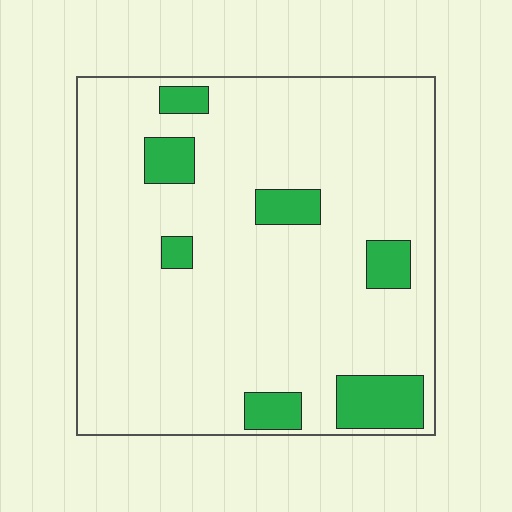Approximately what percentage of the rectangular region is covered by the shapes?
Approximately 15%.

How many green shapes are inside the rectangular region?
7.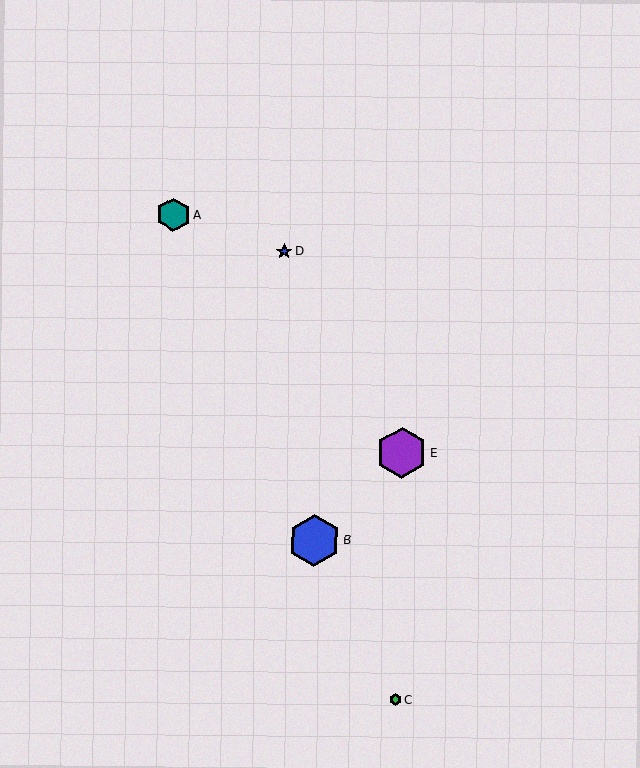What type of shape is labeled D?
Shape D is a blue star.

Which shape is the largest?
The blue hexagon (labeled B) is the largest.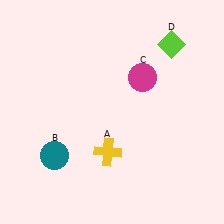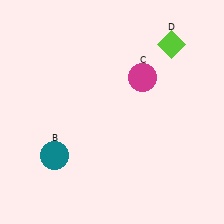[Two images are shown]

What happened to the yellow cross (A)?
The yellow cross (A) was removed in Image 2. It was in the bottom-left area of Image 1.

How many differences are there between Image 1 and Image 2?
There is 1 difference between the two images.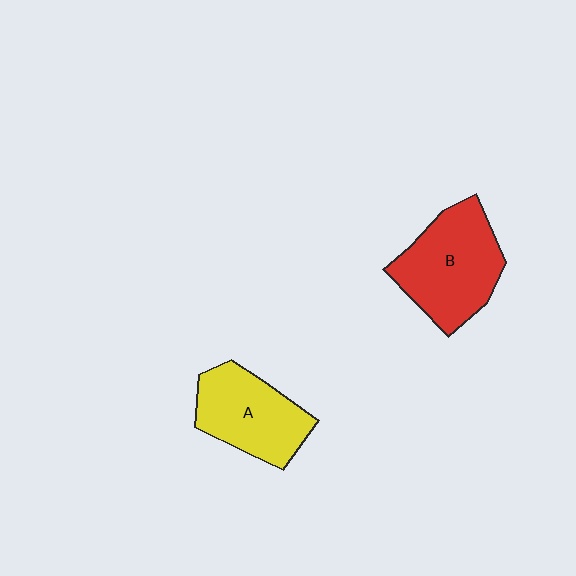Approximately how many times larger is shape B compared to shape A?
Approximately 1.2 times.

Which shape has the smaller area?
Shape A (yellow).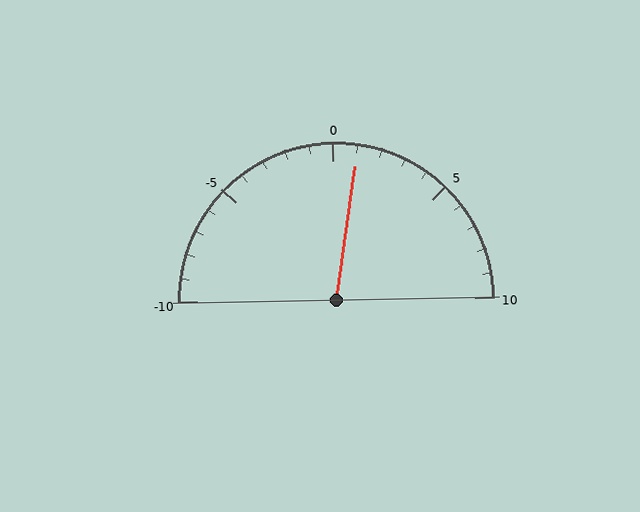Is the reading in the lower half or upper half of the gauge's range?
The reading is in the upper half of the range (-10 to 10).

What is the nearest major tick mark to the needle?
The nearest major tick mark is 0.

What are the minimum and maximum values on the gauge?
The gauge ranges from -10 to 10.